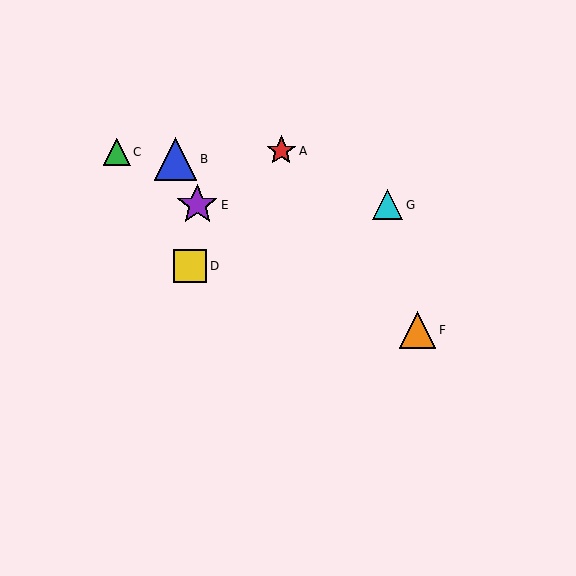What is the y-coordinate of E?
Object E is at y≈205.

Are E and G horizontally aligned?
Yes, both are at y≈205.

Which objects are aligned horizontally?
Objects E, G are aligned horizontally.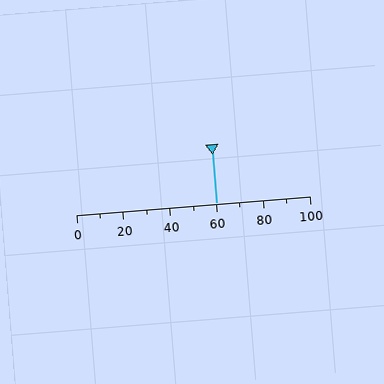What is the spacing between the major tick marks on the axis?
The major ticks are spaced 20 apart.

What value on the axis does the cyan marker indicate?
The marker indicates approximately 60.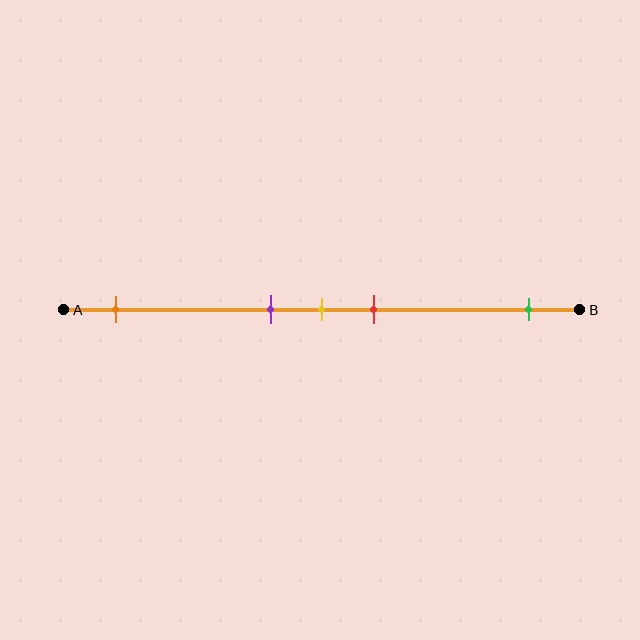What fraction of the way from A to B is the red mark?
The red mark is approximately 60% (0.6) of the way from A to B.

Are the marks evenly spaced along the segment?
No, the marks are not evenly spaced.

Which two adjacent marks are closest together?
The purple and yellow marks are the closest adjacent pair.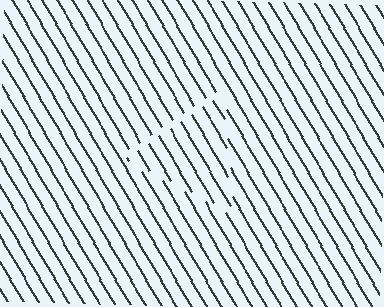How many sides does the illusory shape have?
3 sides — the line-ends trace a triangle.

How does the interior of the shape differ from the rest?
The interior of the shape contains the same grating, shifted by half a period — the contour is defined by the phase discontinuity where line-ends from the inner and outer gratings abut.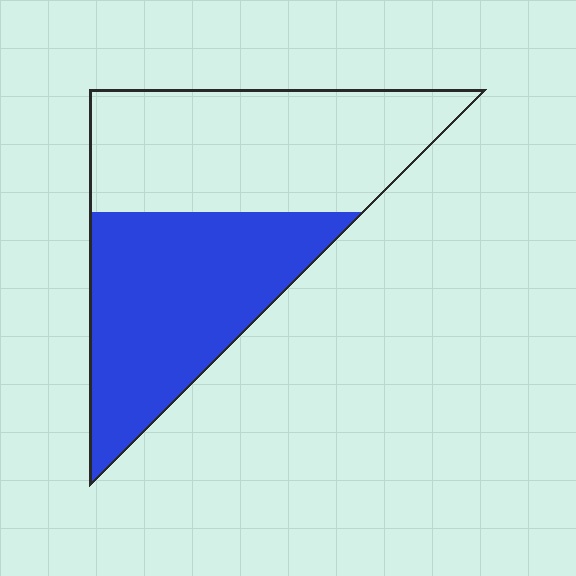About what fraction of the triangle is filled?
About one half (1/2).